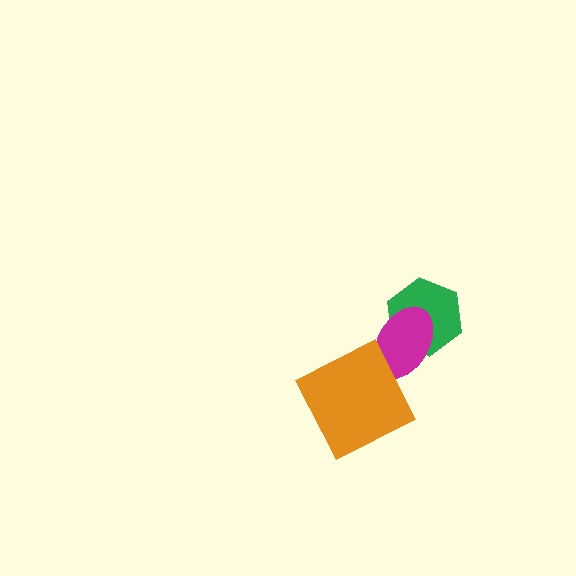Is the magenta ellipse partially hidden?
Yes, it is partially covered by another shape.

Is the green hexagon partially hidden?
Yes, it is partially covered by another shape.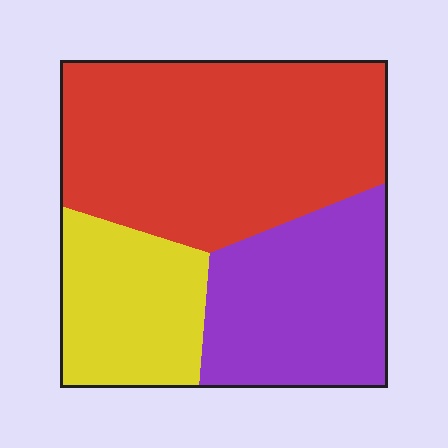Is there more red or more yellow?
Red.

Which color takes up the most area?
Red, at roughly 50%.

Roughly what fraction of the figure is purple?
Purple takes up about one quarter (1/4) of the figure.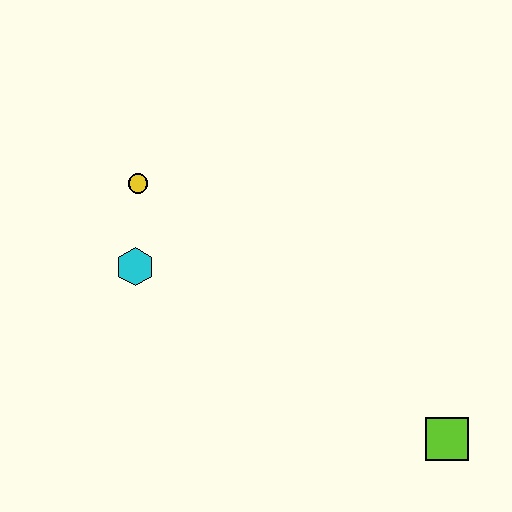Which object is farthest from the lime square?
The yellow circle is farthest from the lime square.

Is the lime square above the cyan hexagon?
No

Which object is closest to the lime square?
The cyan hexagon is closest to the lime square.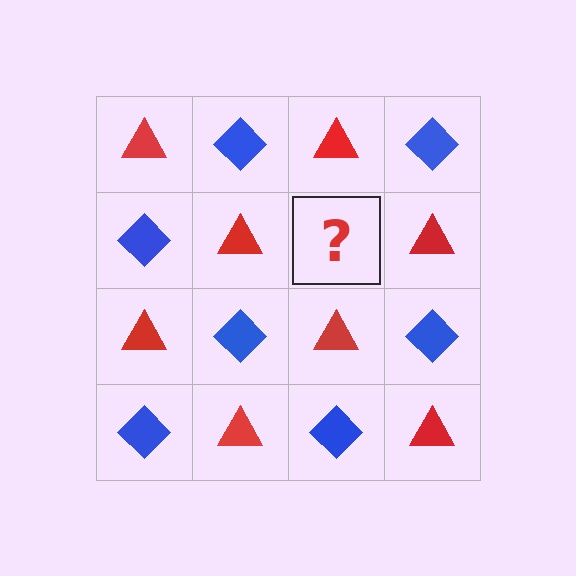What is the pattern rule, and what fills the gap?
The rule is that it alternates red triangle and blue diamond in a checkerboard pattern. The gap should be filled with a blue diamond.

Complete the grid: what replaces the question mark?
The question mark should be replaced with a blue diamond.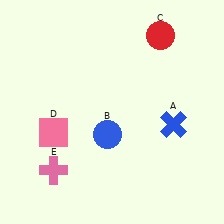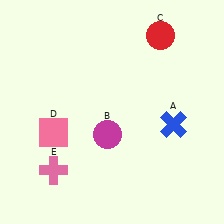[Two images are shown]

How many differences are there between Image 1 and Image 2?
There is 1 difference between the two images.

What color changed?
The circle (B) changed from blue in Image 1 to magenta in Image 2.